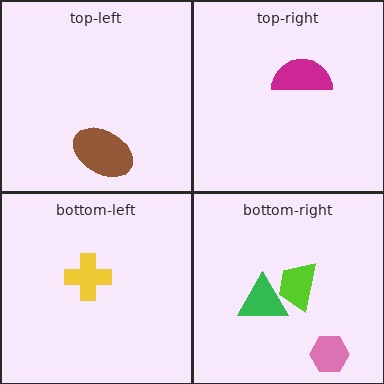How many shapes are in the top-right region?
1.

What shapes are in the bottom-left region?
The yellow cross.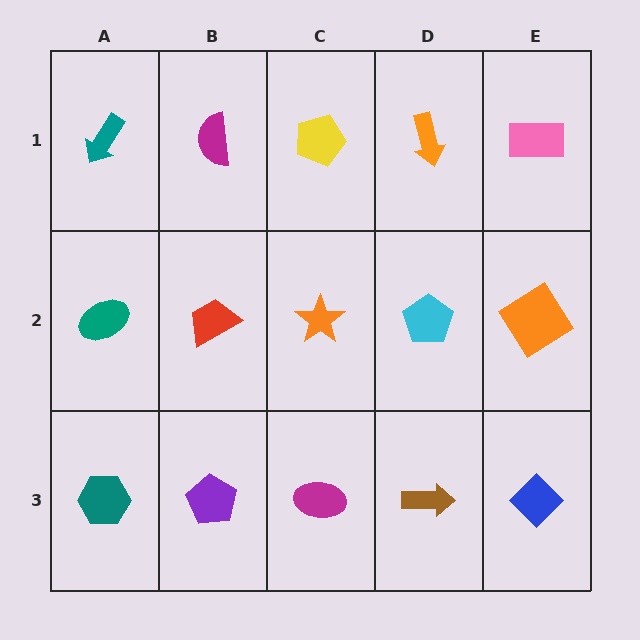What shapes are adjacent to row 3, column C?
An orange star (row 2, column C), a purple pentagon (row 3, column B), a brown arrow (row 3, column D).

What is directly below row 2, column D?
A brown arrow.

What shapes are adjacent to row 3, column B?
A red trapezoid (row 2, column B), a teal hexagon (row 3, column A), a magenta ellipse (row 3, column C).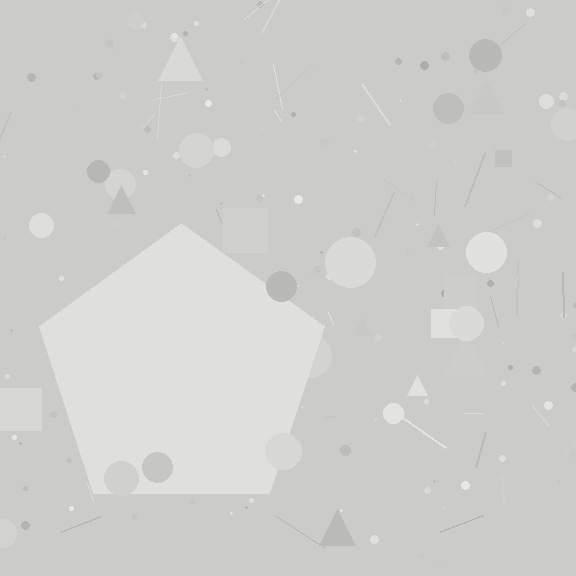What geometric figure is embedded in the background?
A pentagon is embedded in the background.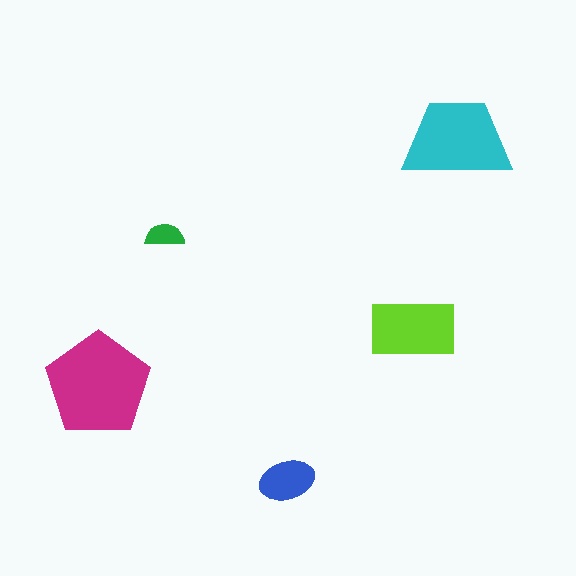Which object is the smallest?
The green semicircle.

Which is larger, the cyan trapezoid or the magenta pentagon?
The magenta pentagon.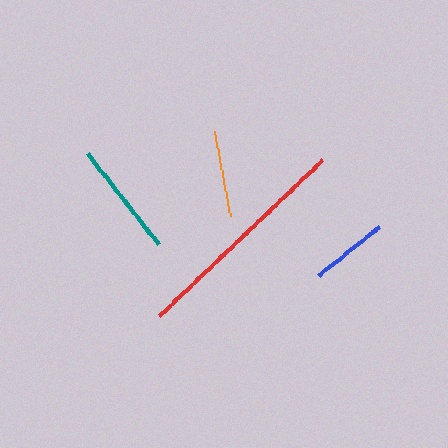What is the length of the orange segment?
The orange segment is approximately 85 pixels long.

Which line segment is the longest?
The red line is the longest at approximately 226 pixels.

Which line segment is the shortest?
The blue line is the shortest at approximately 78 pixels.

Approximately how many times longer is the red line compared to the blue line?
The red line is approximately 2.9 times the length of the blue line.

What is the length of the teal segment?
The teal segment is approximately 117 pixels long.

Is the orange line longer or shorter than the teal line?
The teal line is longer than the orange line.